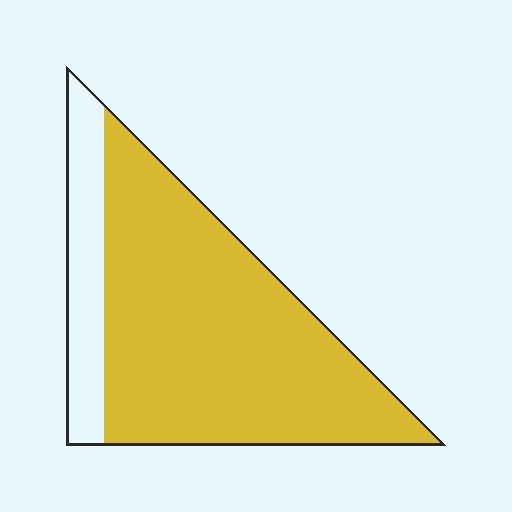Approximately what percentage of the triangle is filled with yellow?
Approximately 80%.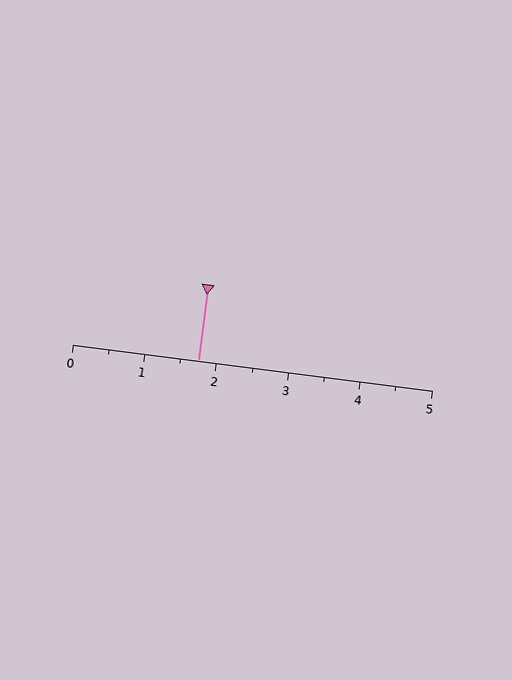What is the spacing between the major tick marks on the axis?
The major ticks are spaced 1 apart.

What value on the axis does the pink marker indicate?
The marker indicates approximately 1.8.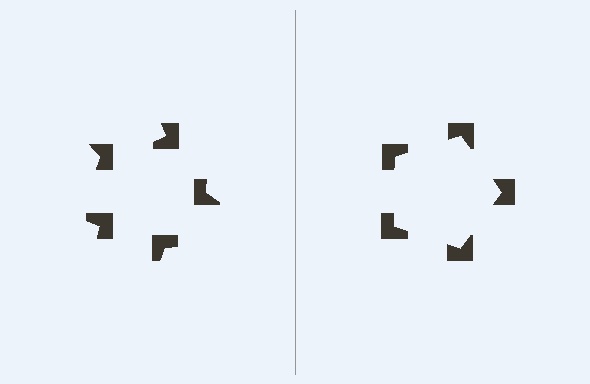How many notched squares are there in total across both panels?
10 — 5 on each side.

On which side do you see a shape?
An illusory pentagon appears on the right side. On the left side the wedge cuts are rotated, so no coherent shape forms.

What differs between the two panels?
The notched squares are positioned identically on both sides; only the wedge orientations differ. On the right they align to a pentagon; on the left they are misaligned.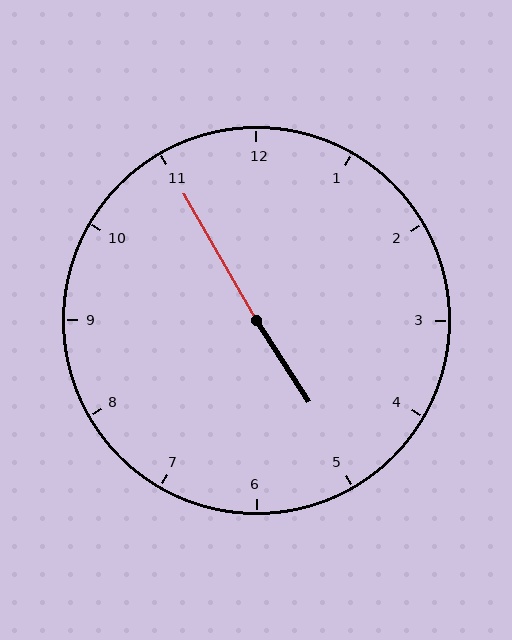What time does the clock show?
4:55.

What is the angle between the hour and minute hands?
Approximately 178 degrees.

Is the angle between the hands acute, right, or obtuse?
It is obtuse.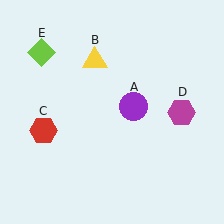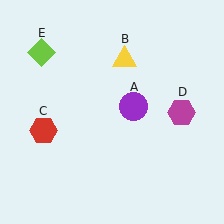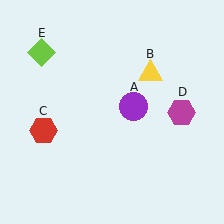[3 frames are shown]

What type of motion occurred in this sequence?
The yellow triangle (object B) rotated clockwise around the center of the scene.